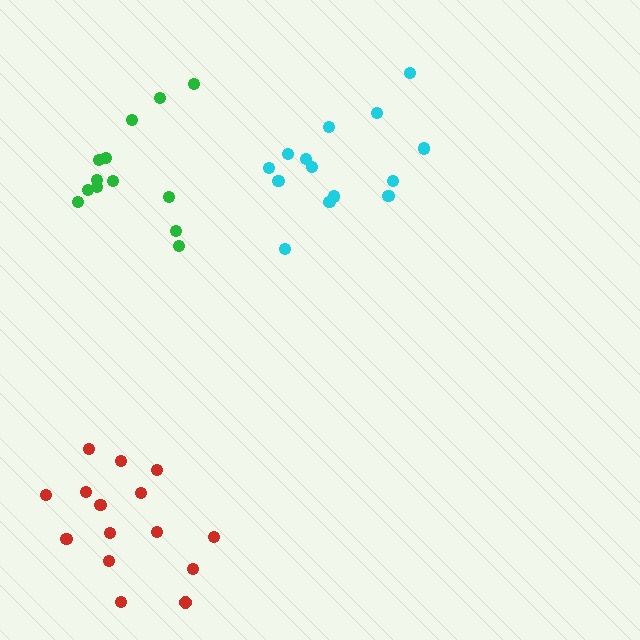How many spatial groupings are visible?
There are 3 spatial groupings.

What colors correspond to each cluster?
The clusters are colored: red, green, cyan.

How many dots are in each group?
Group 1: 15 dots, Group 2: 13 dots, Group 3: 14 dots (42 total).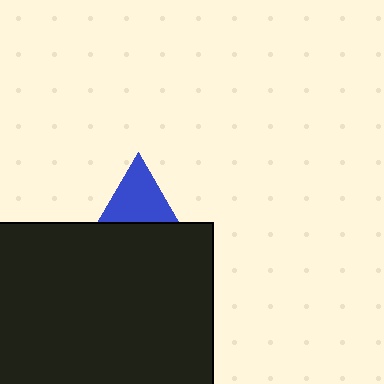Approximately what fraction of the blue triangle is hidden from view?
Roughly 62% of the blue triangle is hidden behind the black square.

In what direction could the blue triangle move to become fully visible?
The blue triangle could move up. That would shift it out from behind the black square entirely.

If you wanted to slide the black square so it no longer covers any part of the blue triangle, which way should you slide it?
Slide it down — that is the most direct way to separate the two shapes.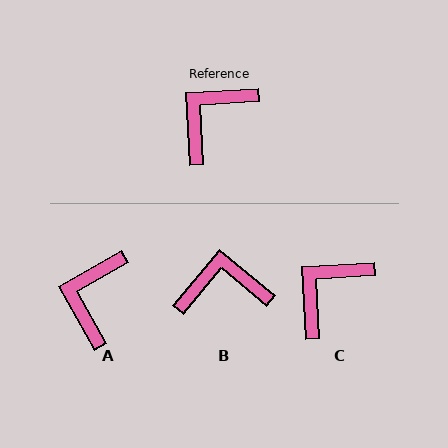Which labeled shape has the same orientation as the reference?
C.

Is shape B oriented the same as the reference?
No, it is off by about 43 degrees.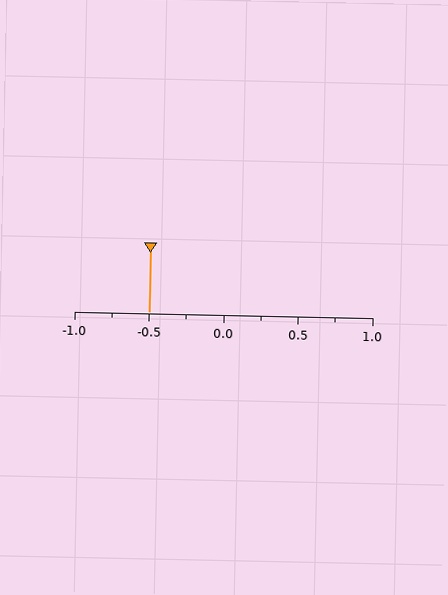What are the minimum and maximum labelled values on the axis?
The axis runs from -1.0 to 1.0.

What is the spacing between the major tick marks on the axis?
The major ticks are spaced 0.5 apart.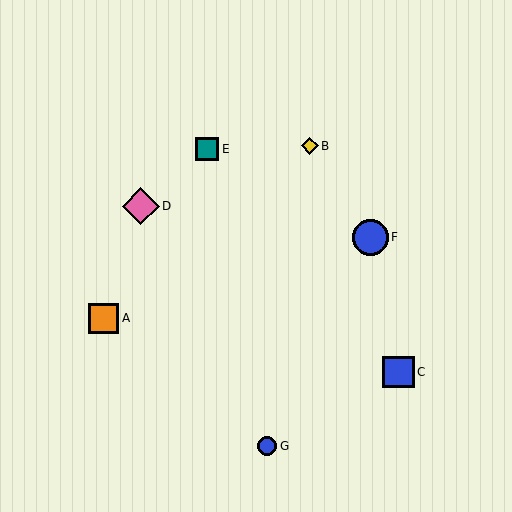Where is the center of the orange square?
The center of the orange square is at (104, 318).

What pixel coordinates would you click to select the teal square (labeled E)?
Click at (207, 149) to select the teal square E.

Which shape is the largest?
The pink diamond (labeled D) is the largest.